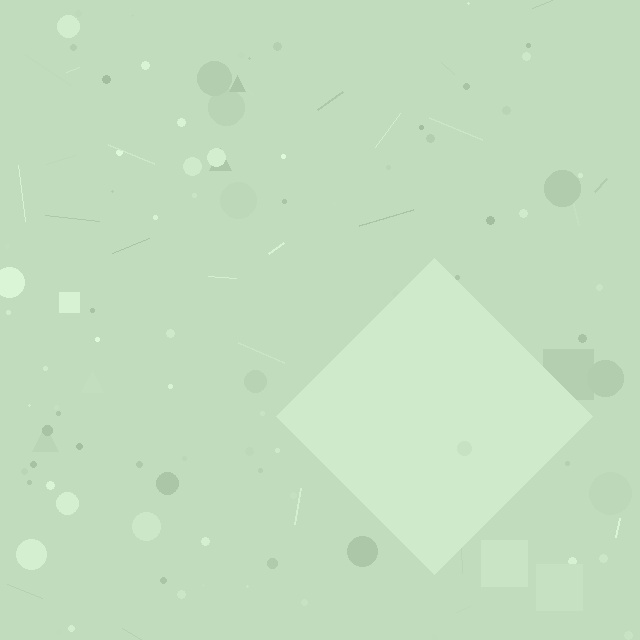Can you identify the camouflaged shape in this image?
The camouflaged shape is a diamond.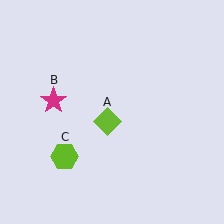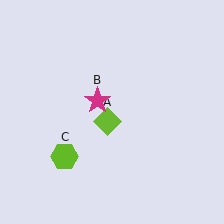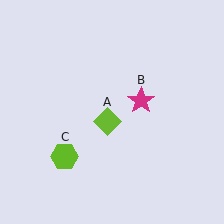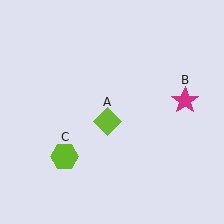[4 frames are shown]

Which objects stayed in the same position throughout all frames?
Lime diamond (object A) and lime hexagon (object C) remained stationary.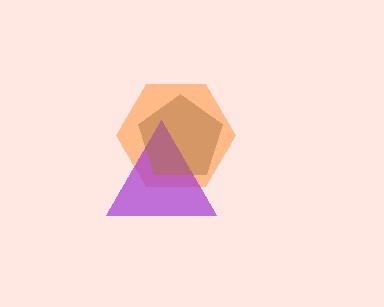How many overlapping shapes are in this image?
There are 3 overlapping shapes in the image.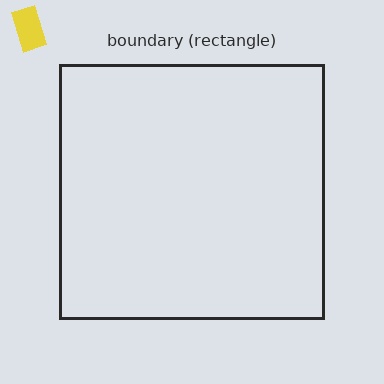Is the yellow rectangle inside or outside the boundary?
Outside.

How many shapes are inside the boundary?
0 inside, 1 outside.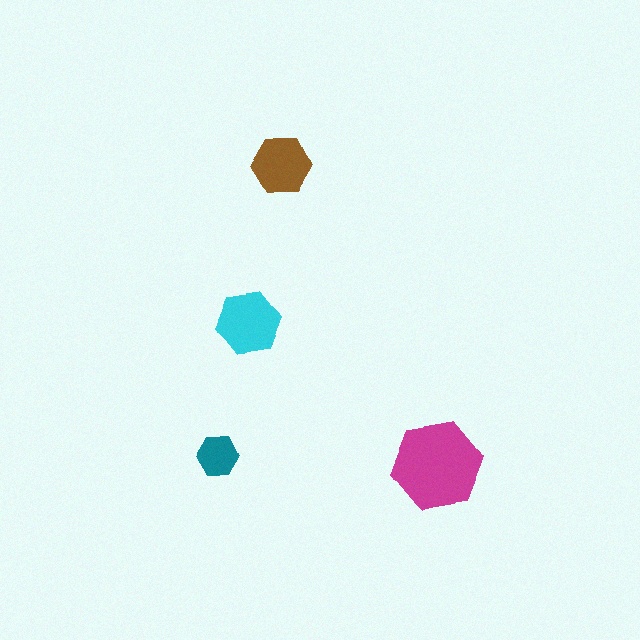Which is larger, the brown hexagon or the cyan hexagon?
The cyan one.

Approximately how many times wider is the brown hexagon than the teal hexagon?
About 1.5 times wider.